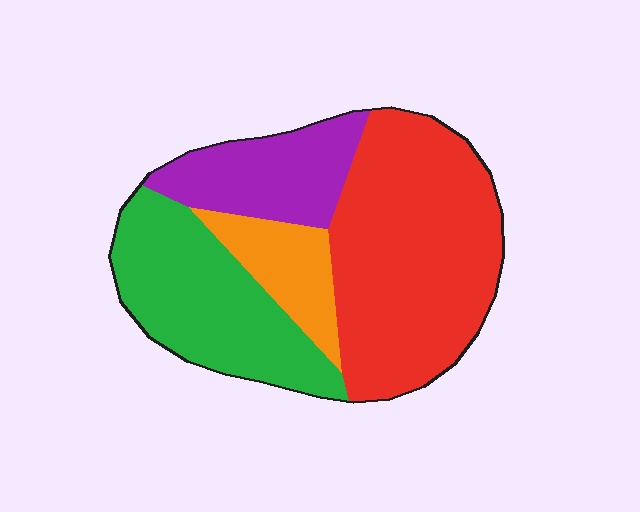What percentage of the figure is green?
Green takes up about one quarter (1/4) of the figure.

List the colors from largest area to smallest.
From largest to smallest: red, green, purple, orange.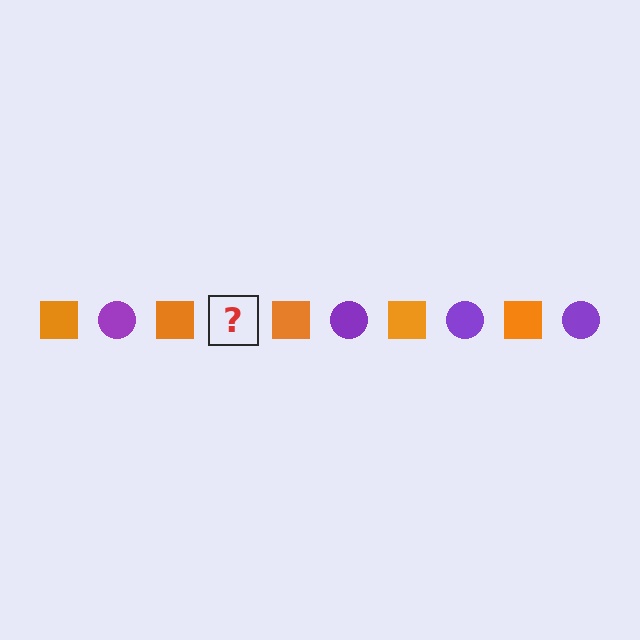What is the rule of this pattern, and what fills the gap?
The rule is that the pattern alternates between orange square and purple circle. The gap should be filled with a purple circle.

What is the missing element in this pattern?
The missing element is a purple circle.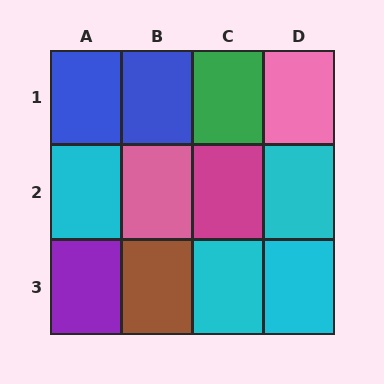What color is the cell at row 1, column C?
Green.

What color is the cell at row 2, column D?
Cyan.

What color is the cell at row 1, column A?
Blue.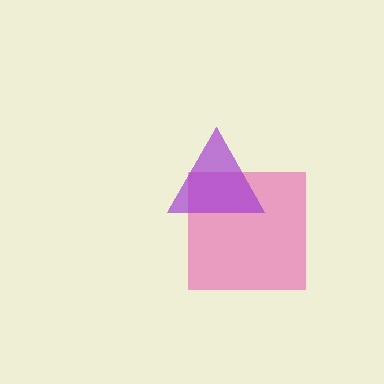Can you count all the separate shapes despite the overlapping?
Yes, there are 2 separate shapes.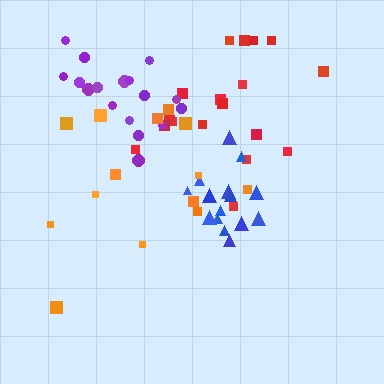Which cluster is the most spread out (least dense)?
Orange.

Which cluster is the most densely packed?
Blue.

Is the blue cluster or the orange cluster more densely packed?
Blue.